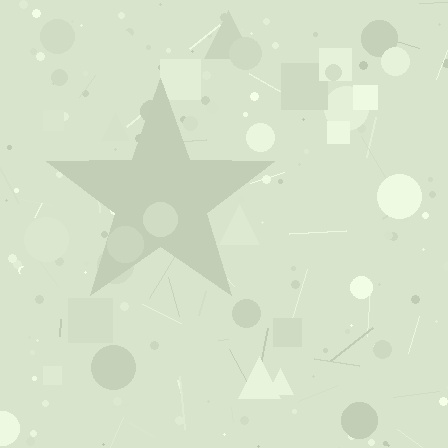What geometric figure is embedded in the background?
A star is embedded in the background.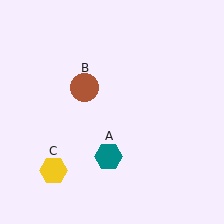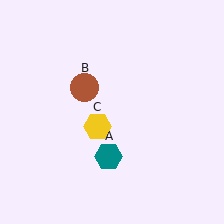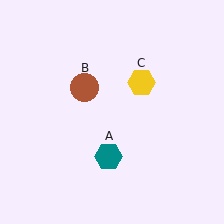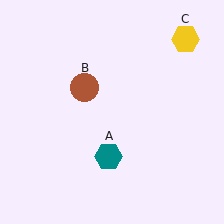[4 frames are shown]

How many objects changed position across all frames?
1 object changed position: yellow hexagon (object C).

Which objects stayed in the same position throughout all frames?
Teal hexagon (object A) and brown circle (object B) remained stationary.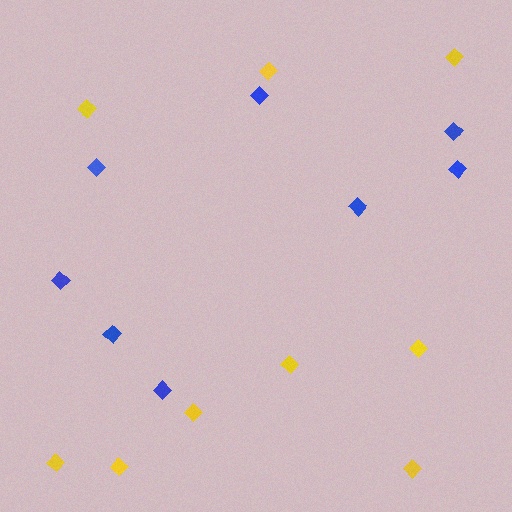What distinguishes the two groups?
There are 2 groups: one group of blue diamonds (8) and one group of yellow diamonds (9).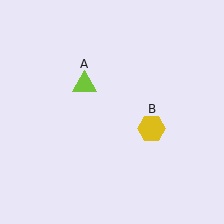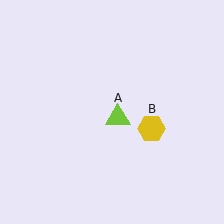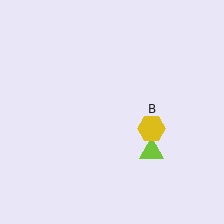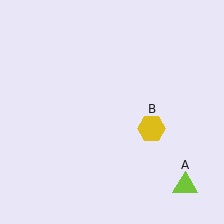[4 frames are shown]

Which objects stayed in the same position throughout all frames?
Yellow hexagon (object B) remained stationary.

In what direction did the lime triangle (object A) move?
The lime triangle (object A) moved down and to the right.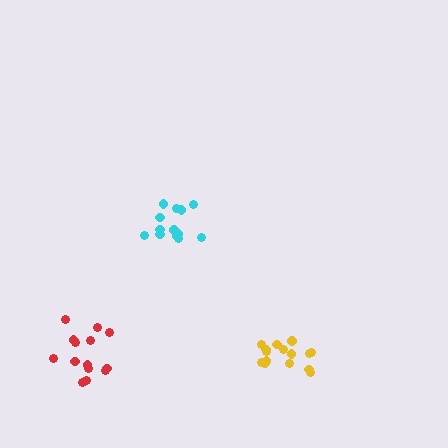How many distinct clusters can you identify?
There are 3 distinct clusters.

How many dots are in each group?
Group 1: 15 dots, Group 2: 13 dots, Group 3: 14 dots (42 total).